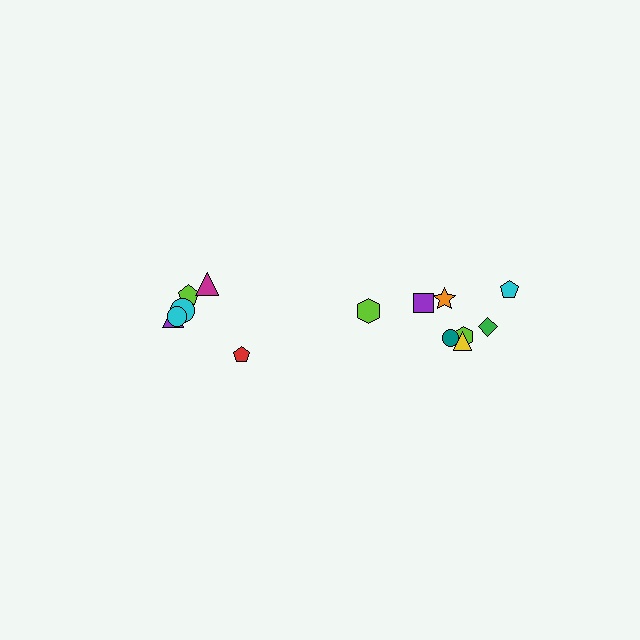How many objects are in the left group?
There are 6 objects.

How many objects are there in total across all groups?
There are 14 objects.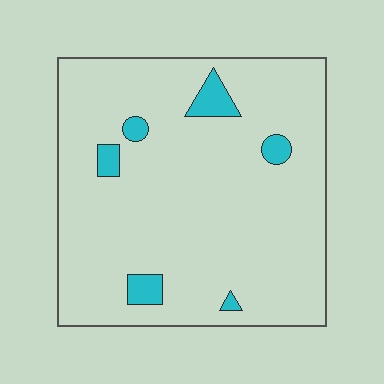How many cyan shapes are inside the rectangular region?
6.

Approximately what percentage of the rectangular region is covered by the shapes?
Approximately 5%.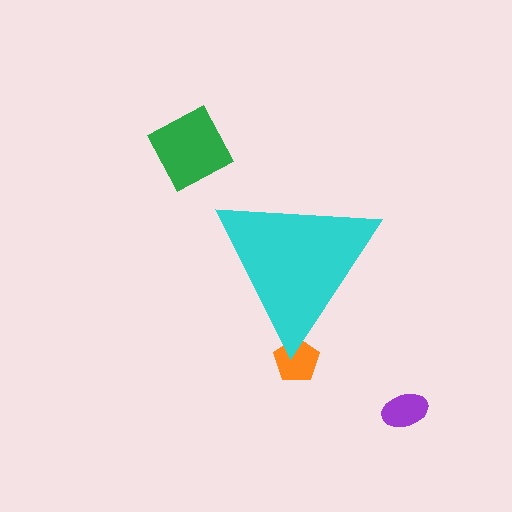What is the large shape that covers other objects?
A cyan triangle.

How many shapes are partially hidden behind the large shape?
1 shape is partially hidden.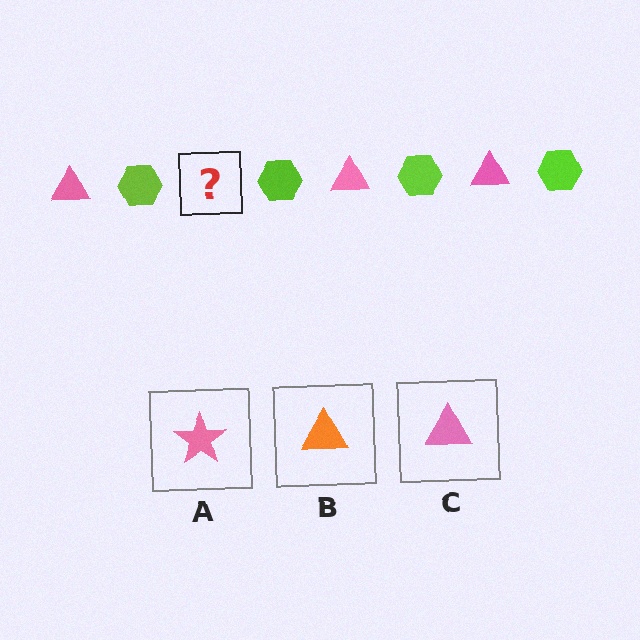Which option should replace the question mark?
Option C.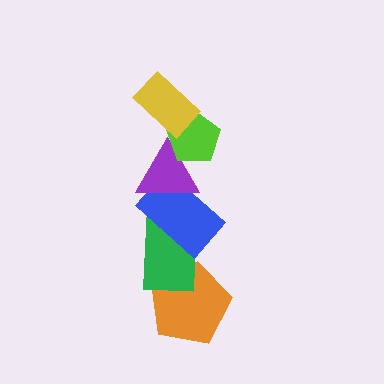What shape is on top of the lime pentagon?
The yellow rectangle is on top of the lime pentagon.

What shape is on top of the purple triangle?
The lime pentagon is on top of the purple triangle.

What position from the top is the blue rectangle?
The blue rectangle is 4th from the top.